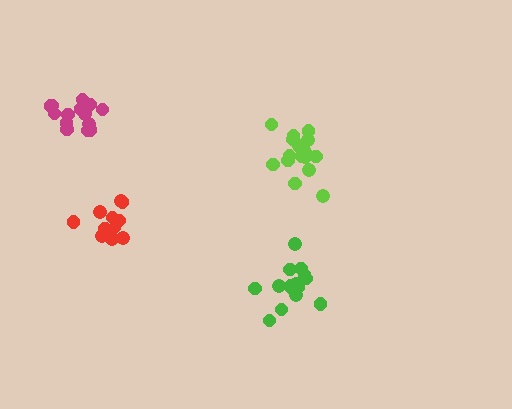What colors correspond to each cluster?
The clusters are colored: lime, green, red, magenta.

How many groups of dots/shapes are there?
There are 4 groups.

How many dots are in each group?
Group 1: 16 dots, Group 2: 15 dots, Group 3: 11 dots, Group 4: 15 dots (57 total).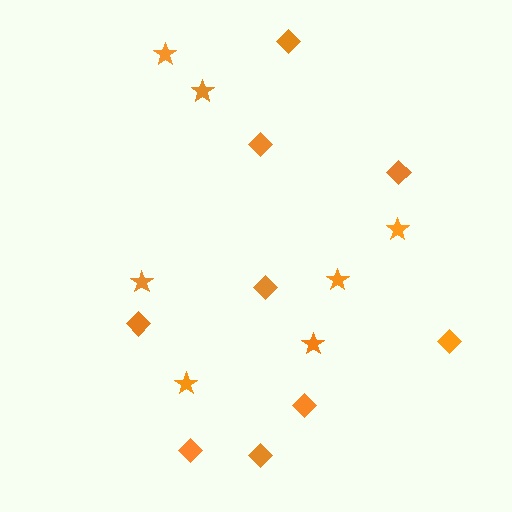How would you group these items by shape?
There are 2 groups: one group of diamonds (9) and one group of stars (7).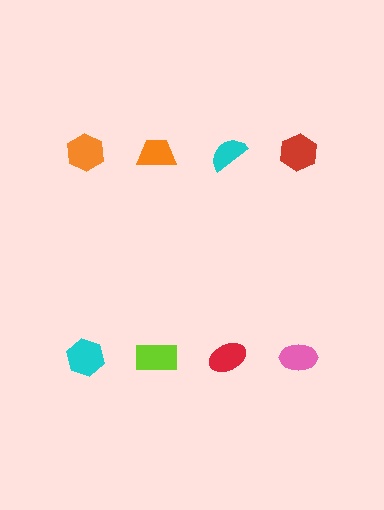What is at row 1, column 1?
An orange hexagon.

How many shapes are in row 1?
4 shapes.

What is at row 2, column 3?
A red ellipse.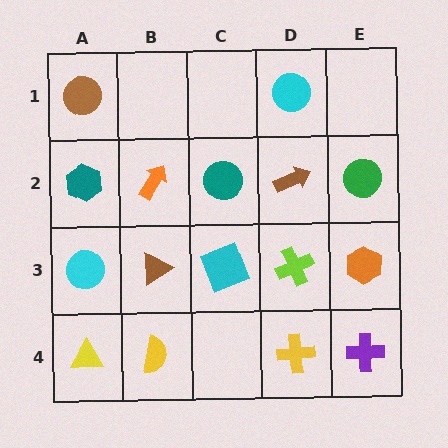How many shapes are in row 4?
4 shapes.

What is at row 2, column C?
A teal circle.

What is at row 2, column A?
A teal hexagon.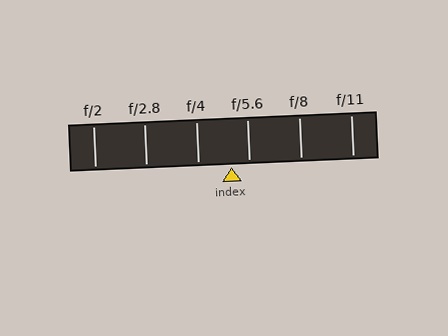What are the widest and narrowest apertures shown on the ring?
The widest aperture shown is f/2 and the narrowest is f/11.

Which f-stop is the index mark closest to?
The index mark is closest to f/5.6.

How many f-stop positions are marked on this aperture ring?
There are 6 f-stop positions marked.